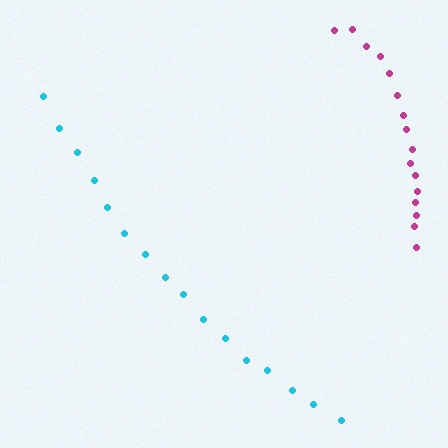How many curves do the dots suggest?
There are 2 distinct paths.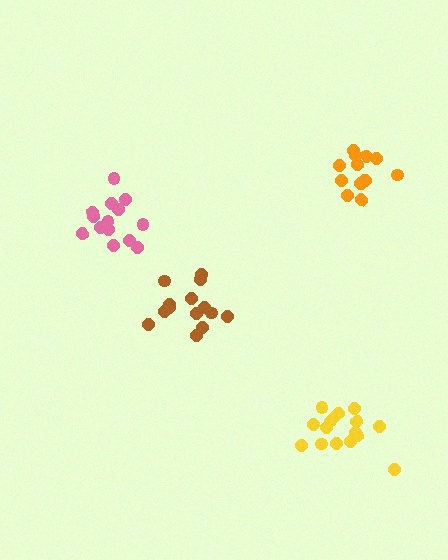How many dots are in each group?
Group 1: 14 dots, Group 2: 12 dots, Group 3: 14 dots, Group 4: 16 dots (56 total).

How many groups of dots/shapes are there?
There are 4 groups.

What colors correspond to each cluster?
The clusters are colored: pink, orange, brown, yellow.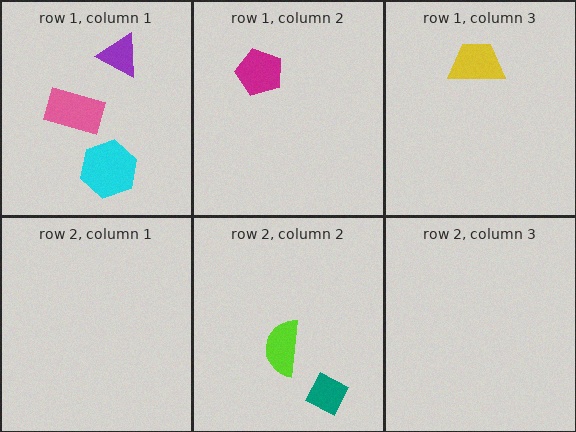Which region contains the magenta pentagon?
The row 1, column 2 region.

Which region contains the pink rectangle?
The row 1, column 1 region.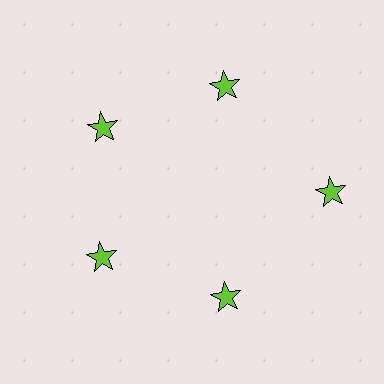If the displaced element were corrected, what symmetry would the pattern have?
It would have 5-fold rotational symmetry — the pattern would map onto itself every 72 degrees.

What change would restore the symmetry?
The symmetry would be restored by moving it inward, back onto the ring so that all 5 stars sit at equal angles and equal distance from the center.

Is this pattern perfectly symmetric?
No. The 5 lime stars are arranged in a ring, but one element near the 3 o'clock position is pushed outward from the center, breaking the 5-fold rotational symmetry.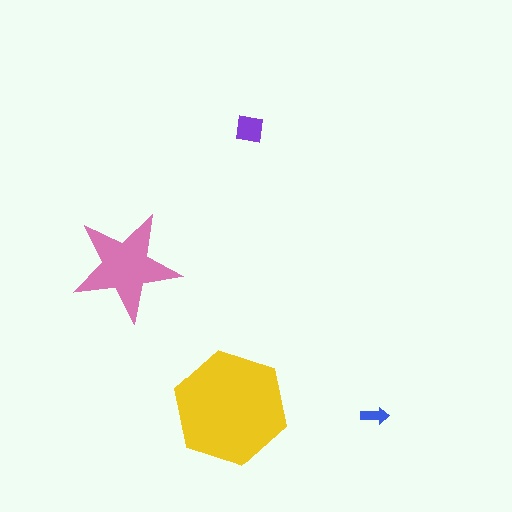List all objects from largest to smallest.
The yellow hexagon, the pink star, the purple square, the blue arrow.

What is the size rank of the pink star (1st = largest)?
2nd.